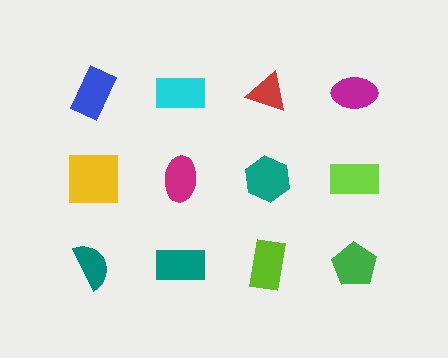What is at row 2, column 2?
A magenta ellipse.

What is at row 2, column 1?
A yellow square.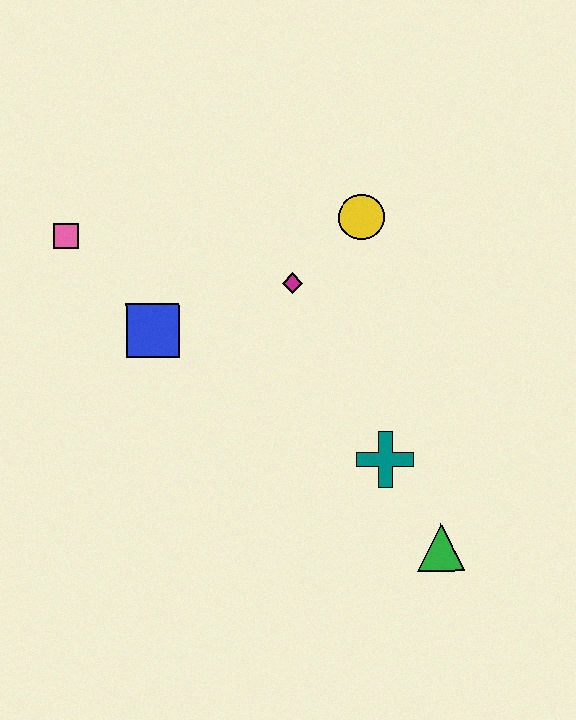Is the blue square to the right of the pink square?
Yes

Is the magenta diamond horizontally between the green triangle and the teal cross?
No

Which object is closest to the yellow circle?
The magenta diamond is closest to the yellow circle.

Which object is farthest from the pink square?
The green triangle is farthest from the pink square.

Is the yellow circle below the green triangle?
No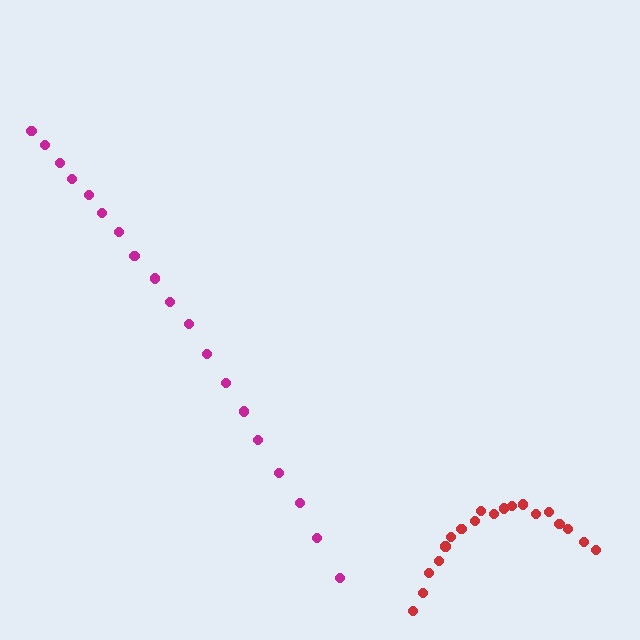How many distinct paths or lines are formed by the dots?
There are 2 distinct paths.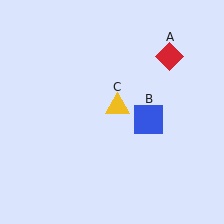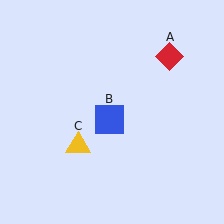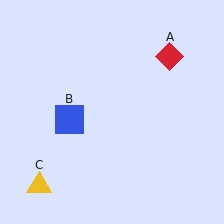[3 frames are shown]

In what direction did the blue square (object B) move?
The blue square (object B) moved left.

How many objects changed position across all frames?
2 objects changed position: blue square (object B), yellow triangle (object C).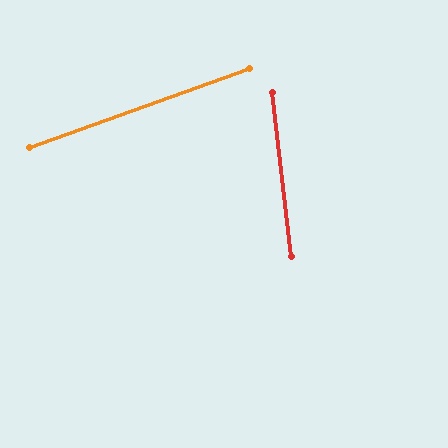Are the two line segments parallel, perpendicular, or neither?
Neither parallel nor perpendicular — they differ by about 77°.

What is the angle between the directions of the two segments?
Approximately 77 degrees.